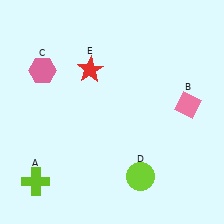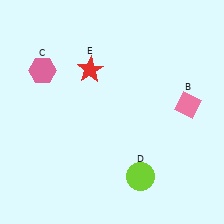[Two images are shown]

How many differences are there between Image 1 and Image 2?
There is 1 difference between the two images.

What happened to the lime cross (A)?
The lime cross (A) was removed in Image 2. It was in the bottom-left area of Image 1.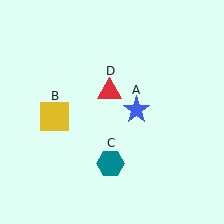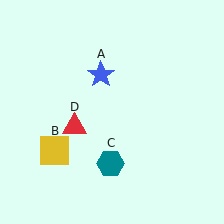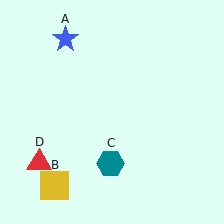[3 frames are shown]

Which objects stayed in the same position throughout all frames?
Teal hexagon (object C) remained stationary.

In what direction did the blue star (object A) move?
The blue star (object A) moved up and to the left.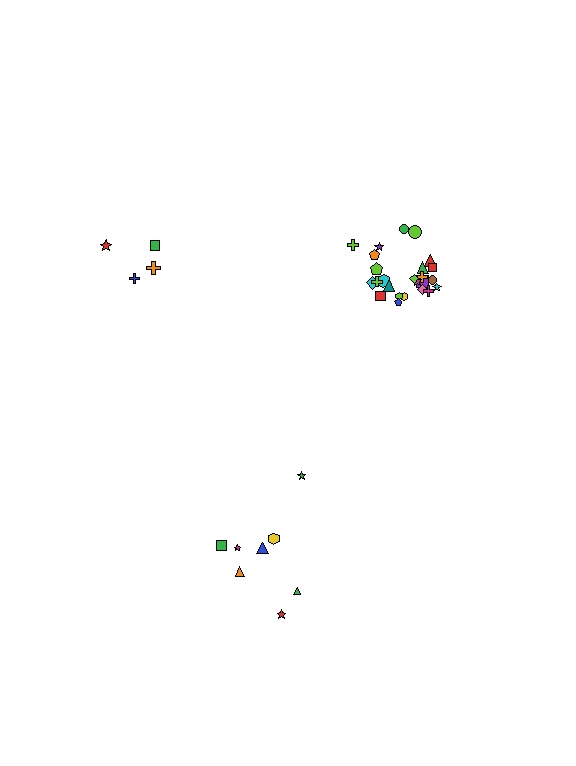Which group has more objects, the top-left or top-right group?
The top-right group.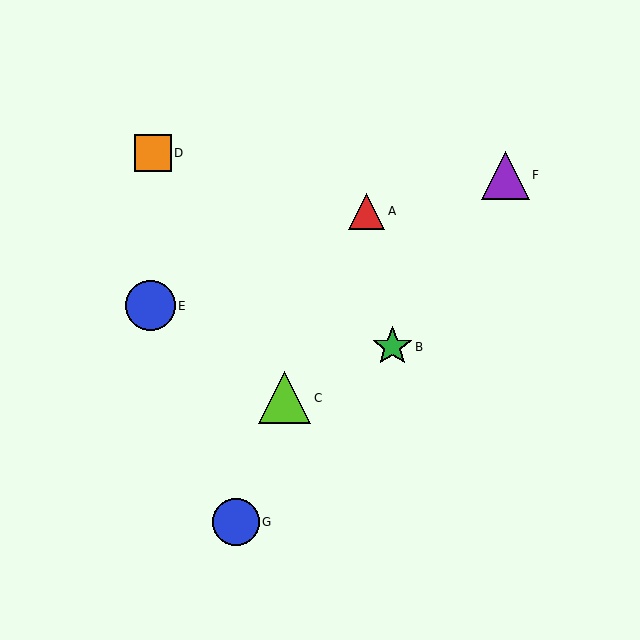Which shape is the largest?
The lime triangle (labeled C) is the largest.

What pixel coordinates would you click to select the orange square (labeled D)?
Click at (153, 153) to select the orange square D.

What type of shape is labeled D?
Shape D is an orange square.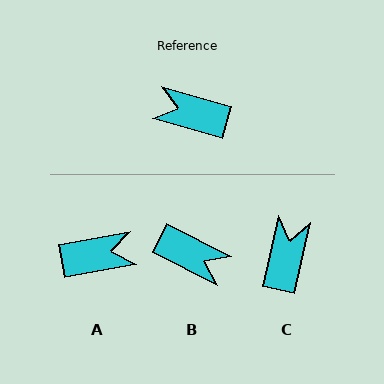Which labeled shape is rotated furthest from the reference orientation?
B, about 169 degrees away.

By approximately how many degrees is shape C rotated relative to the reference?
Approximately 87 degrees clockwise.